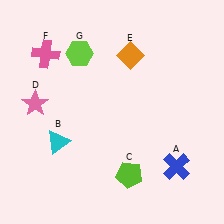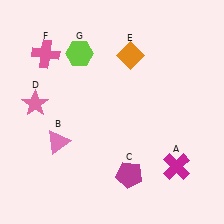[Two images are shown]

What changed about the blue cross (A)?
In Image 1, A is blue. In Image 2, it changed to magenta.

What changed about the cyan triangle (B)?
In Image 1, B is cyan. In Image 2, it changed to pink.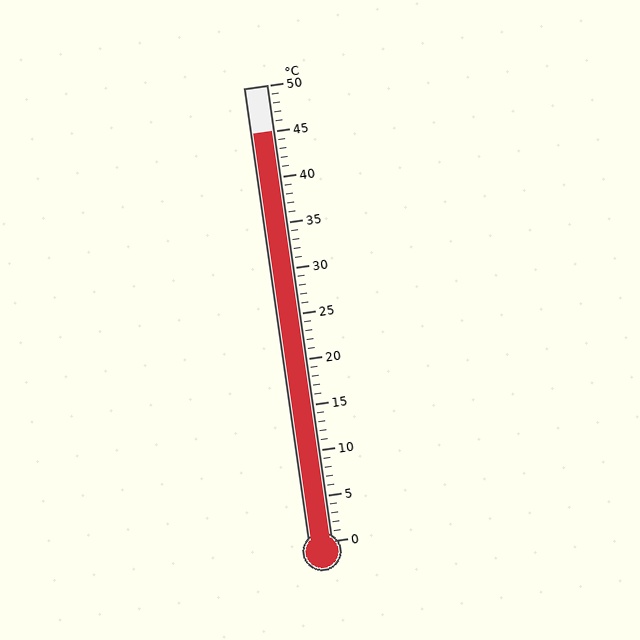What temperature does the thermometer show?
The thermometer shows approximately 45°C.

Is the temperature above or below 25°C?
The temperature is above 25°C.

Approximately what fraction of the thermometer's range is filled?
The thermometer is filled to approximately 90% of its range.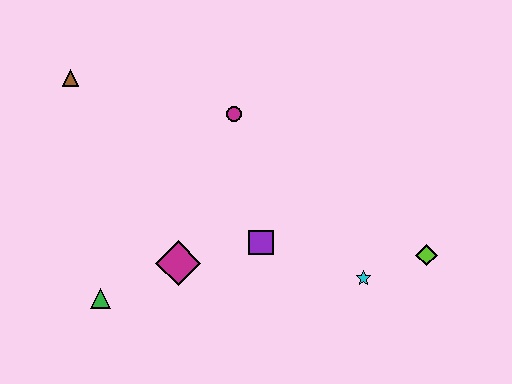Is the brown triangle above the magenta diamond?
Yes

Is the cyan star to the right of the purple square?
Yes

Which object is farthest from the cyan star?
The brown triangle is farthest from the cyan star.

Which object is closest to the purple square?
The magenta diamond is closest to the purple square.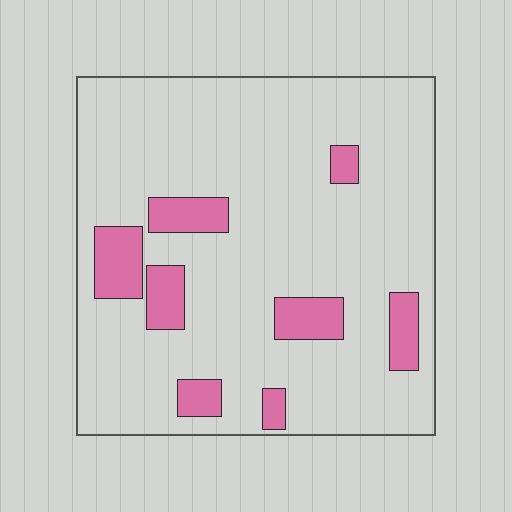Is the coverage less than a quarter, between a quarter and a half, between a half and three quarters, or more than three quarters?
Less than a quarter.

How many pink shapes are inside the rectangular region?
8.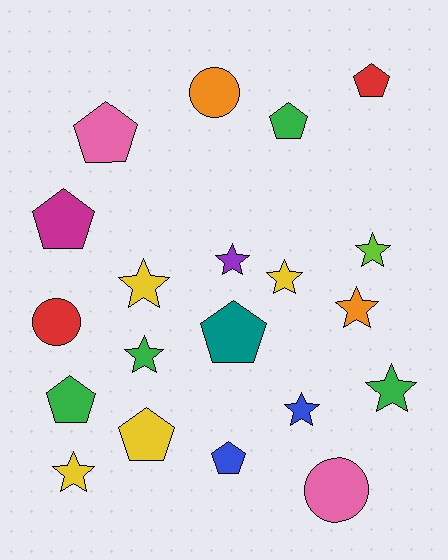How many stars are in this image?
There are 9 stars.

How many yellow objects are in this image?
There are 4 yellow objects.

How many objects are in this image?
There are 20 objects.